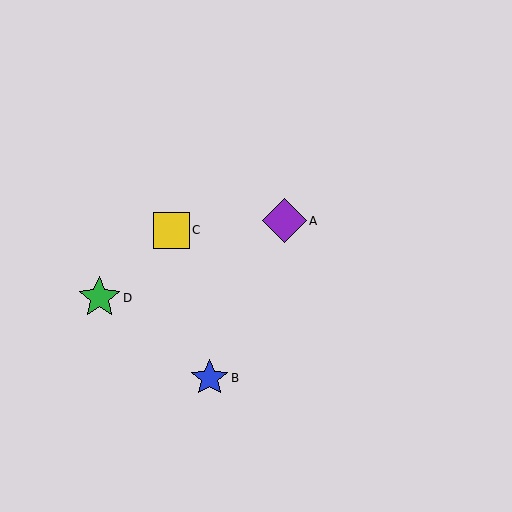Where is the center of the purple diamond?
The center of the purple diamond is at (284, 221).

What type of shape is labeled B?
Shape B is a blue star.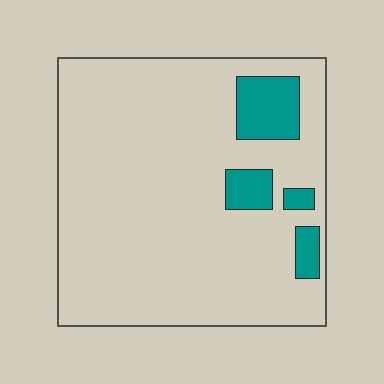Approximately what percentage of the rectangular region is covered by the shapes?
Approximately 10%.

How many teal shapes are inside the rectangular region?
4.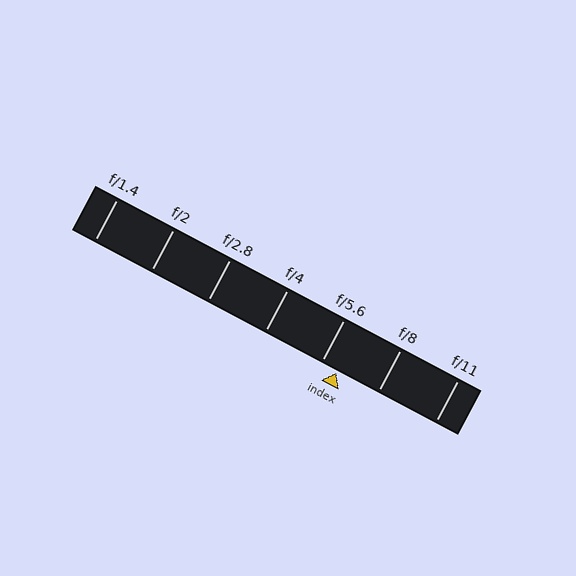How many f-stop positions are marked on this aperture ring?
There are 7 f-stop positions marked.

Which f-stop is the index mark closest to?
The index mark is closest to f/5.6.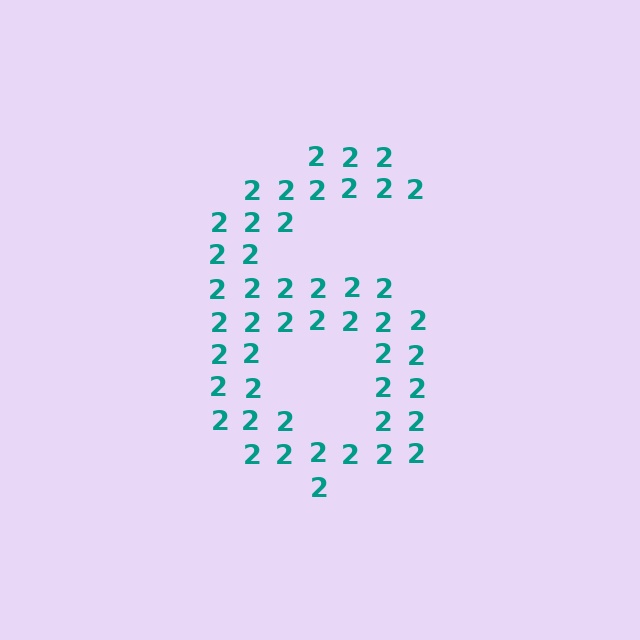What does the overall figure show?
The overall figure shows the digit 6.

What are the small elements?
The small elements are digit 2's.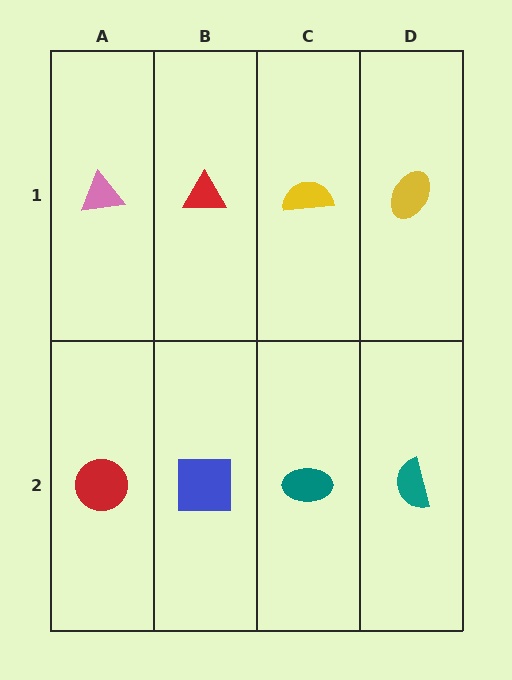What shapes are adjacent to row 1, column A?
A red circle (row 2, column A), a red triangle (row 1, column B).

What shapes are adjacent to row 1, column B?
A blue square (row 2, column B), a pink triangle (row 1, column A), a yellow semicircle (row 1, column C).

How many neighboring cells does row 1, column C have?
3.